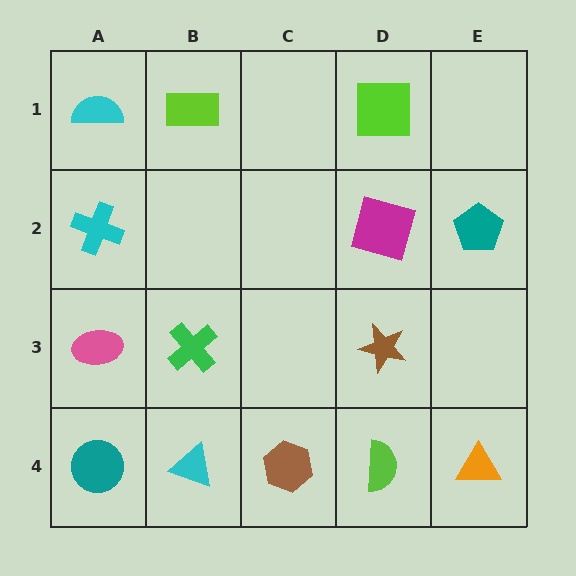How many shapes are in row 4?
5 shapes.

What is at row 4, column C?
A brown hexagon.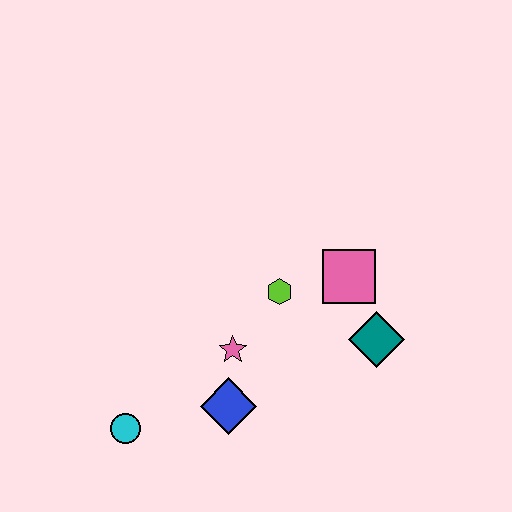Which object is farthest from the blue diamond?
The pink square is farthest from the blue diamond.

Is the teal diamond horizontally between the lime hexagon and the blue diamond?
No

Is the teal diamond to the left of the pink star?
No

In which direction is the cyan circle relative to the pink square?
The cyan circle is to the left of the pink square.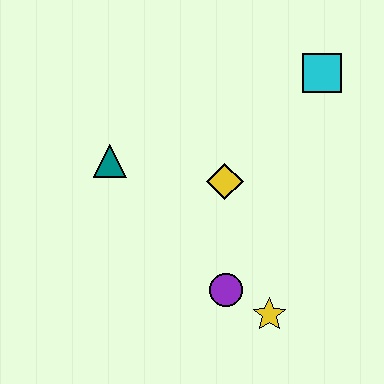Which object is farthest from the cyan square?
The yellow star is farthest from the cyan square.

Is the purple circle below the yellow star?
No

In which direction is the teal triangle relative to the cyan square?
The teal triangle is to the left of the cyan square.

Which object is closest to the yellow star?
The purple circle is closest to the yellow star.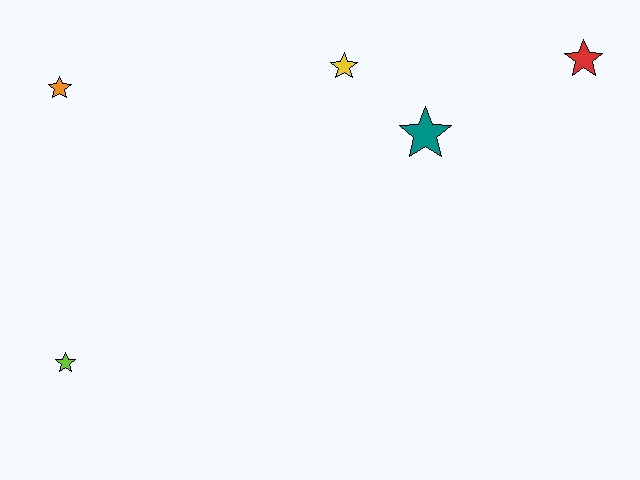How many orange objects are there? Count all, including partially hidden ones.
There is 1 orange object.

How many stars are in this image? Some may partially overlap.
There are 5 stars.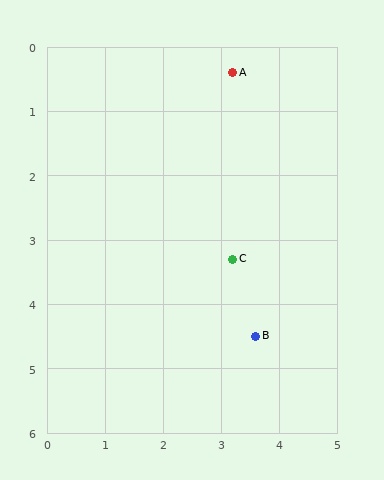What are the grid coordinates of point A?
Point A is at approximately (3.2, 0.4).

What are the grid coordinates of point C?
Point C is at approximately (3.2, 3.3).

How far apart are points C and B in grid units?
Points C and B are about 1.3 grid units apart.